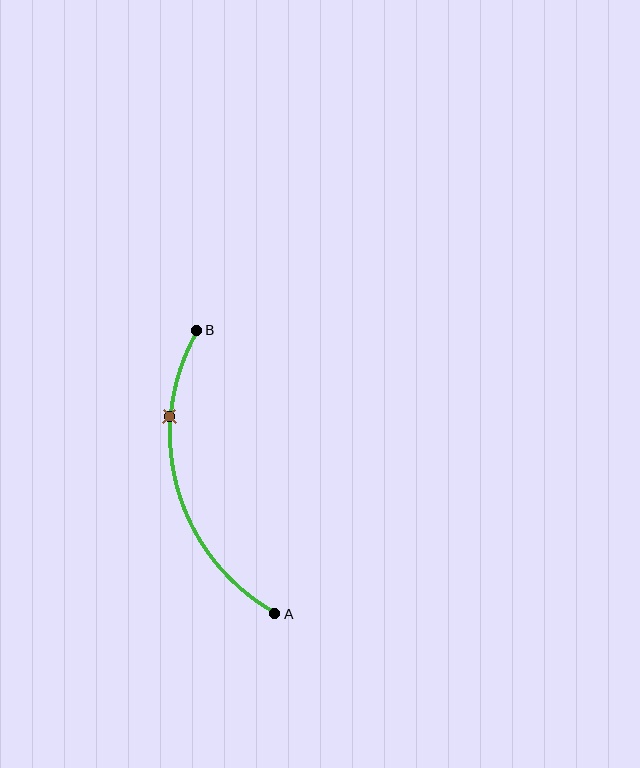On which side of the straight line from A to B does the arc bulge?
The arc bulges to the left of the straight line connecting A and B.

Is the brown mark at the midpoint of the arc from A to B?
No. The brown mark lies on the arc but is closer to endpoint B. The arc midpoint would be at the point on the curve equidistant along the arc from both A and B.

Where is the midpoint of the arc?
The arc midpoint is the point on the curve farthest from the straight line joining A and B. It sits to the left of that line.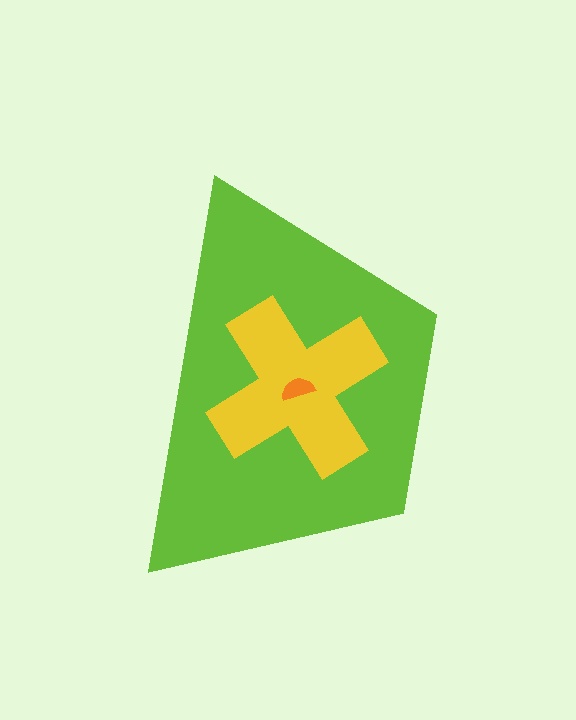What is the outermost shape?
The lime trapezoid.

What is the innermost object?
The orange semicircle.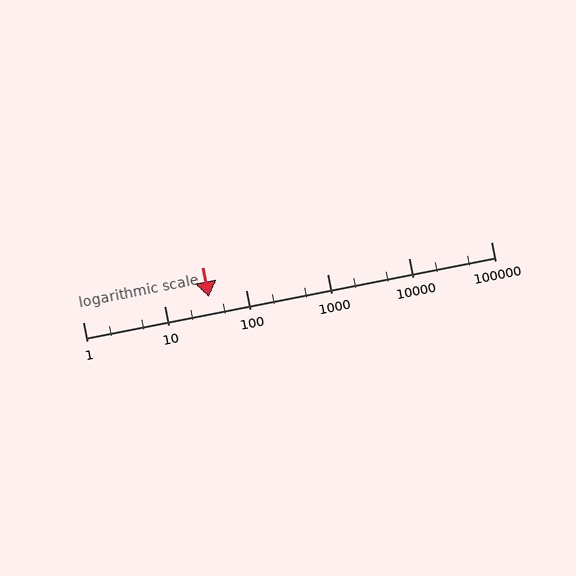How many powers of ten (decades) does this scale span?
The scale spans 5 decades, from 1 to 100000.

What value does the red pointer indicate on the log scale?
The pointer indicates approximately 35.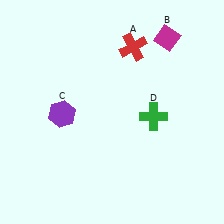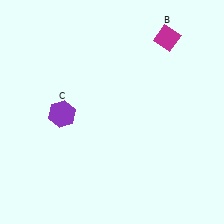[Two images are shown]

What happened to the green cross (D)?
The green cross (D) was removed in Image 2. It was in the bottom-right area of Image 1.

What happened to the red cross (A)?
The red cross (A) was removed in Image 2. It was in the top-right area of Image 1.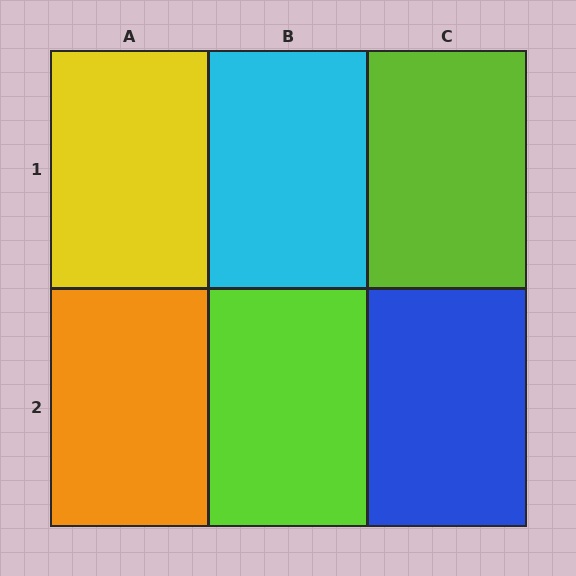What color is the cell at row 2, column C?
Blue.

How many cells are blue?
1 cell is blue.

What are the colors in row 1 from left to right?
Yellow, cyan, lime.